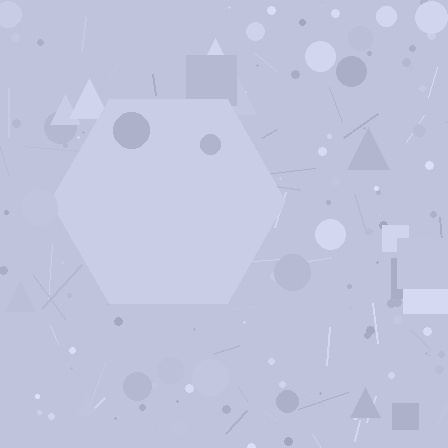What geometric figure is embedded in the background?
A hexagon is embedded in the background.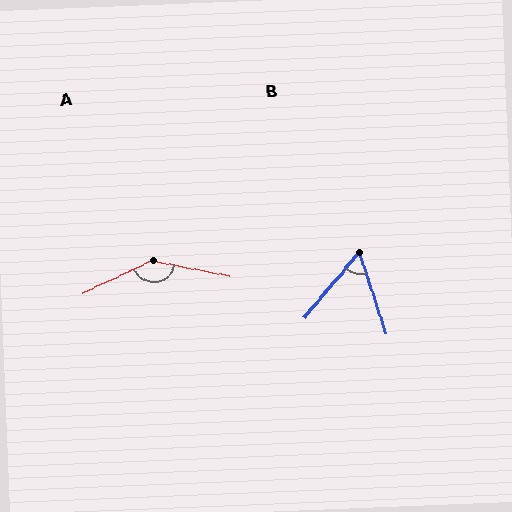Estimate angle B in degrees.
Approximately 58 degrees.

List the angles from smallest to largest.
B (58°), A (143°).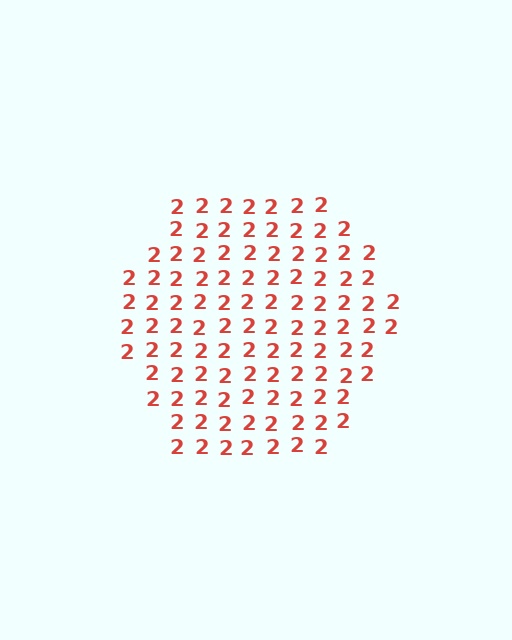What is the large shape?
The large shape is a hexagon.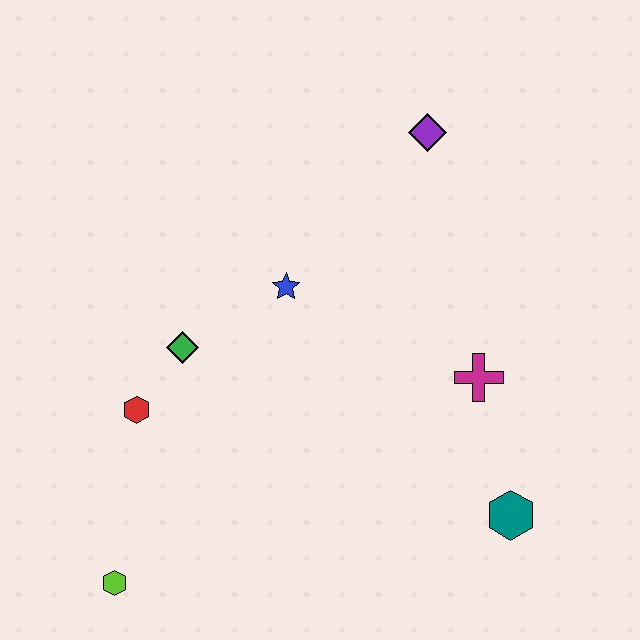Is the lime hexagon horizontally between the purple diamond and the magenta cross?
No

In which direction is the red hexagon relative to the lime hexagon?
The red hexagon is above the lime hexagon.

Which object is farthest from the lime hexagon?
The purple diamond is farthest from the lime hexagon.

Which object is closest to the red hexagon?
The green diamond is closest to the red hexagon.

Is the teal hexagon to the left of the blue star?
No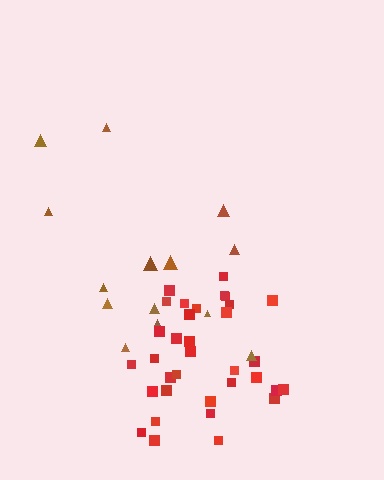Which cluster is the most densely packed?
Red.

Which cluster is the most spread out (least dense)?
Brown.